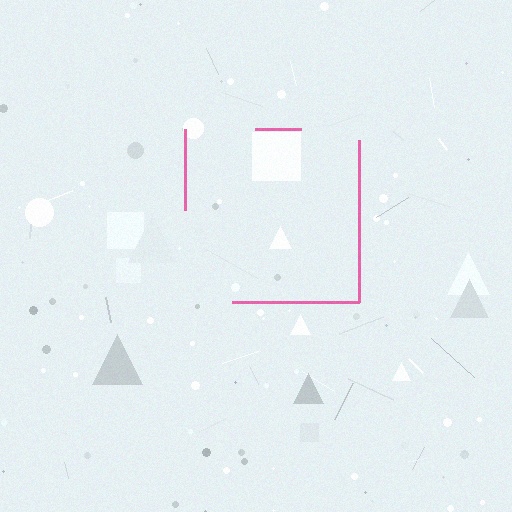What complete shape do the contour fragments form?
The contour fragments form a square.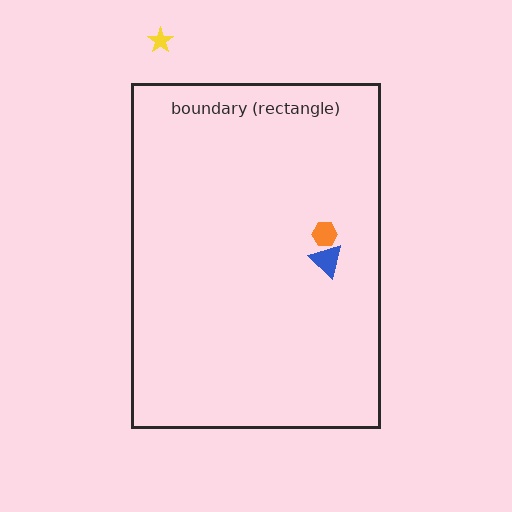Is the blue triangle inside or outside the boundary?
Inside.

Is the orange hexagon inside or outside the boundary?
Inside.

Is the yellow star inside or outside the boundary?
Outside.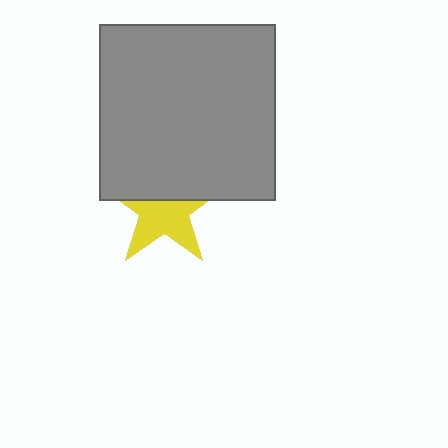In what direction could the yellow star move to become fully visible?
The yellow star could move down. That would shift it out from behind the gray square entirely.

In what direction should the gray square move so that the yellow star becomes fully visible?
The gray square should move up. That is the shortest direction to clear the overlap and leave the yellow star fully visible.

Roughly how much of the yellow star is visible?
About half of it is visible (roughly 56%).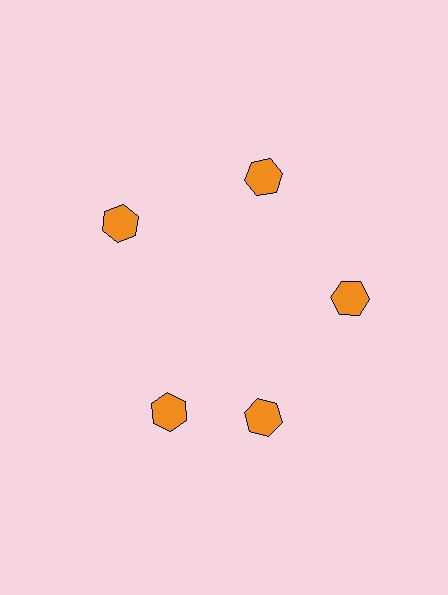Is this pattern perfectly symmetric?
No. The 5 orange hexagons are arranged in a ring, but one element near the 8 o'clock position is rotated out of alignment along the ring, breaking the 5-fold rotational symmetry.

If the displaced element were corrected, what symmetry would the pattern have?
It would have 5-fold rotational symmetry — the pattern would map onto itself every 72 degrees.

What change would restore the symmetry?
The symmetry would be restored by rotating it back into even spacing with its neighbors so that all 5 hexagons sit at equal angles and equal distance from the center.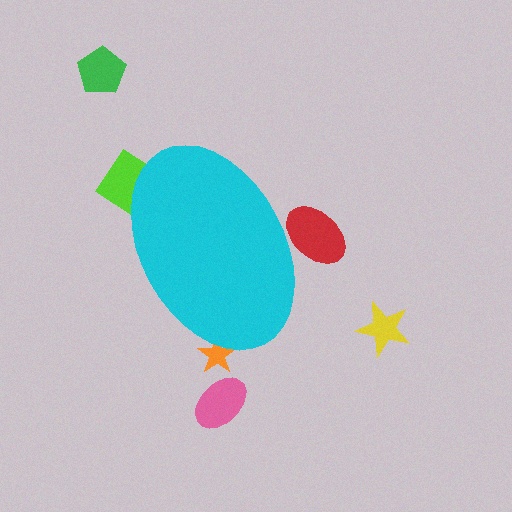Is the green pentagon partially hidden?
No, the green pentagon is fully visible.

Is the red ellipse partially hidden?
Yes, the red ellipse is partially hidden behind the cyan ellipse.